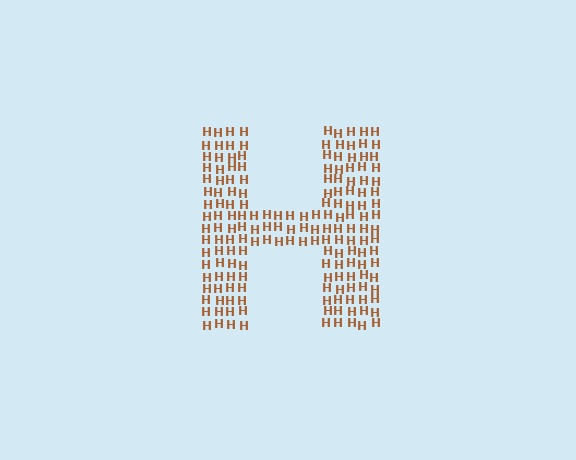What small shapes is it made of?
It is made of small letter H's.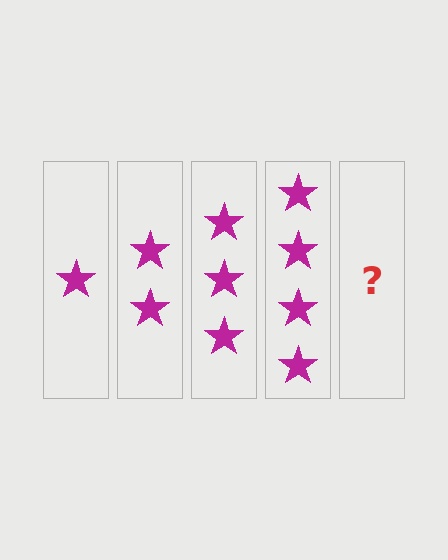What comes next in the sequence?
The next element should be 5 stars.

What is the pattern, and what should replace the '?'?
The pattern is that each step adds one more star. The '?' should be 5 stars.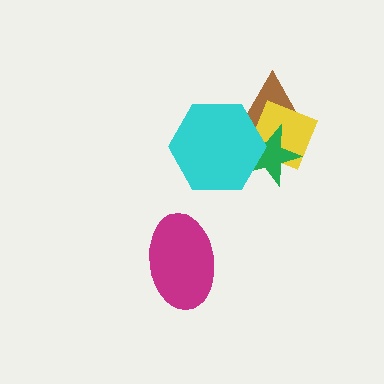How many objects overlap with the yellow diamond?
3 objects overlap with the yellow diamond.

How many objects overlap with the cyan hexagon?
3 objects overlap with the cyan hexagon.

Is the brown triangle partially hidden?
Yes, it is partially covered by another shape.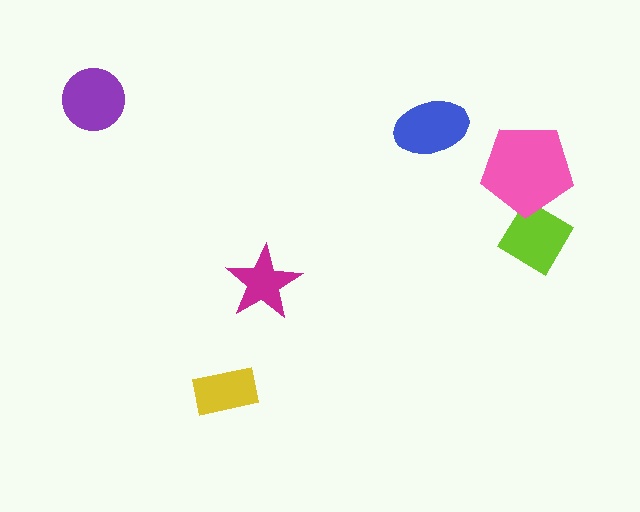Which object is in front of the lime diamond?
The pink pentagon is in front of the lime diamond.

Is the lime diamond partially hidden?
Yes, it is partially covered by another shape.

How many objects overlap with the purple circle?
0 objects overlap with the purple circle.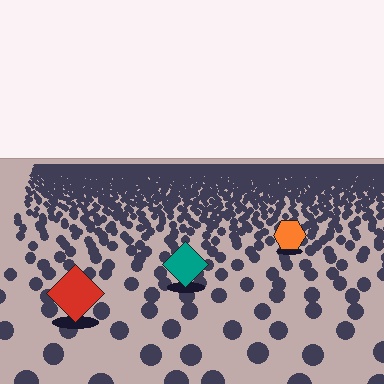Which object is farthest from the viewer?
The orange hexagon is farthest from the viewer. It appears smaller and the ground texture around it is denser.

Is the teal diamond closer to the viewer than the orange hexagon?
Yes. The teal diamond is closer — you can tell from the texture gradient: the ground texture is coarser near it.